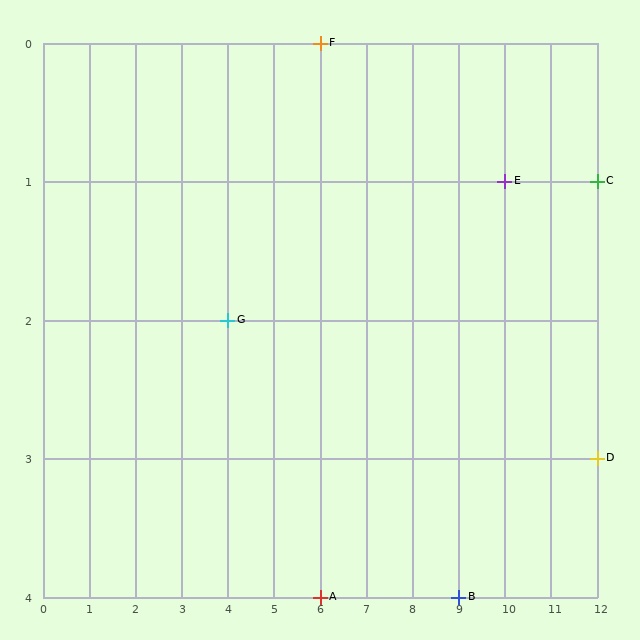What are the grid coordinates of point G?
Point G is at grid coordinates (4, 2).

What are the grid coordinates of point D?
Point D is at grid coordinates (12, 3).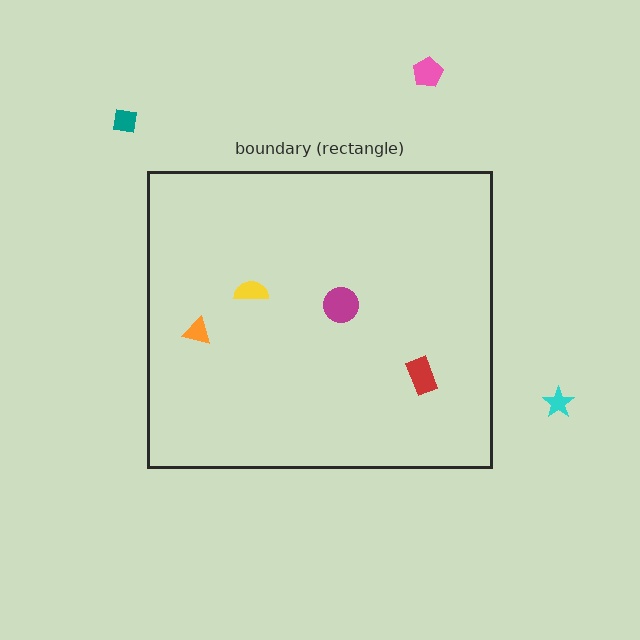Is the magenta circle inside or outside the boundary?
Inside.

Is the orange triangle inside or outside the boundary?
Inside.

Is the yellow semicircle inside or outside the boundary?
Inside.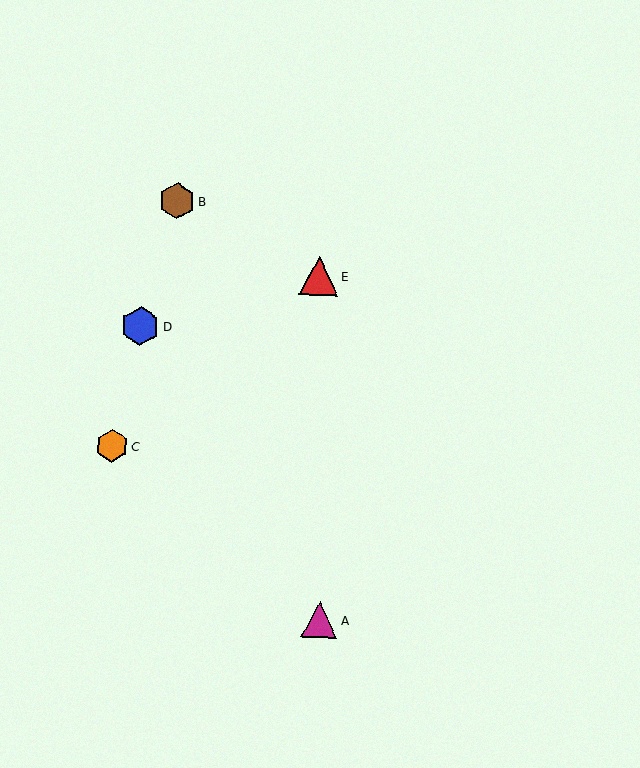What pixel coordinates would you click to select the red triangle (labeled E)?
Click at (319, 276) to select the red triangle E.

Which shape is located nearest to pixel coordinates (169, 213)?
The brown hexagon (labeled B) at (177, 201) is nearest to that location.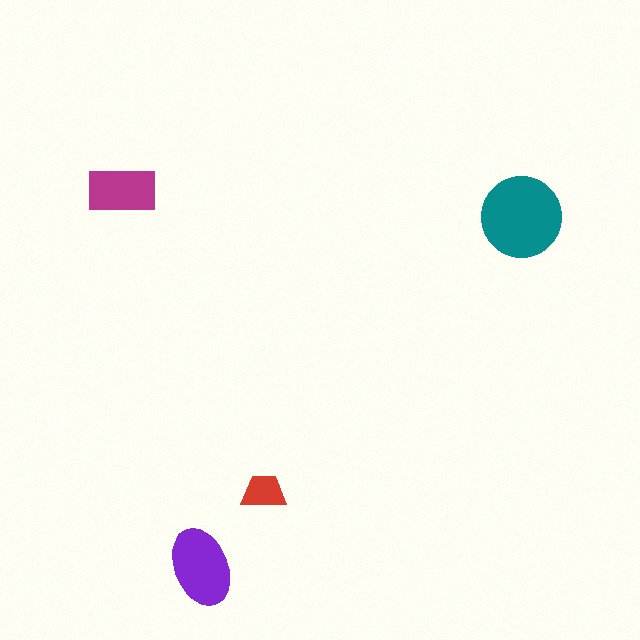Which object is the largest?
The teal circle.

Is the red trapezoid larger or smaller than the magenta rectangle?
Smaller.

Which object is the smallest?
The red trapezoid.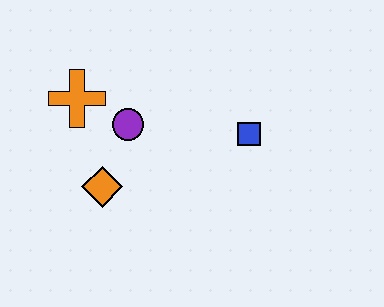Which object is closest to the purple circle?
The orange cross is closest to the purple circle.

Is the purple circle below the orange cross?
Yes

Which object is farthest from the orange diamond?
The blue square is farthest from the orange diamond.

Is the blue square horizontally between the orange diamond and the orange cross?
No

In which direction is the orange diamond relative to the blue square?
The orange diamond is to the left of the blue square.